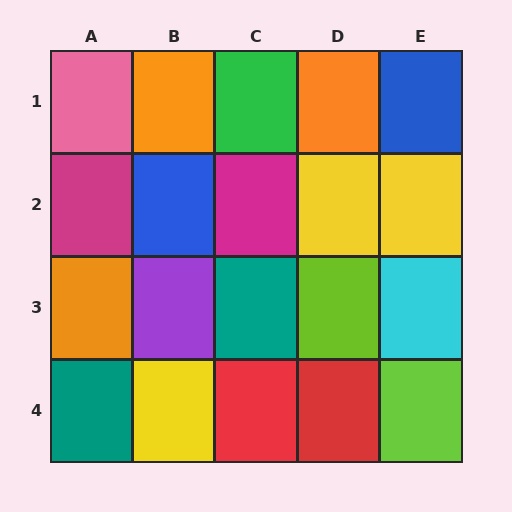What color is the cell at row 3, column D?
Lime.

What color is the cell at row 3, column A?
Orange.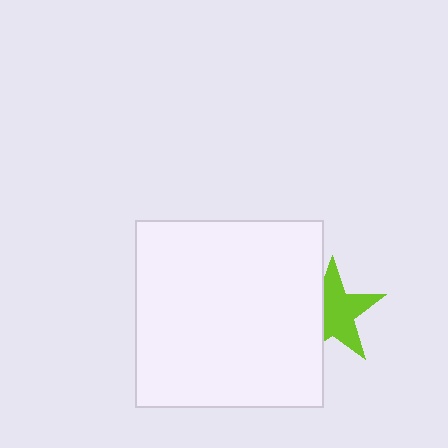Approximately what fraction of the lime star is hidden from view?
Roughly 35% of the lime star is hidden behind the white rectangle.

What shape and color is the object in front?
The object in front is a white rectangle.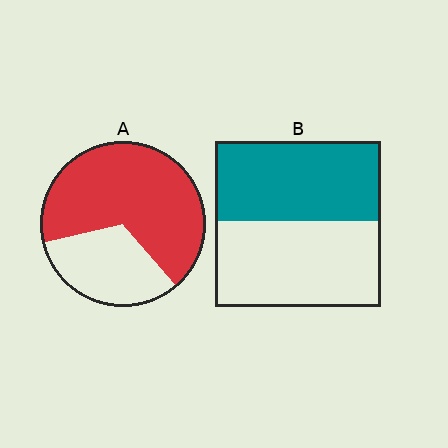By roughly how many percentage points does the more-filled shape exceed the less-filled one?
By roughly 20 percentage points (A over B).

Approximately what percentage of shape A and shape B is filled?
A is approximately 65% and B is approximately 50%.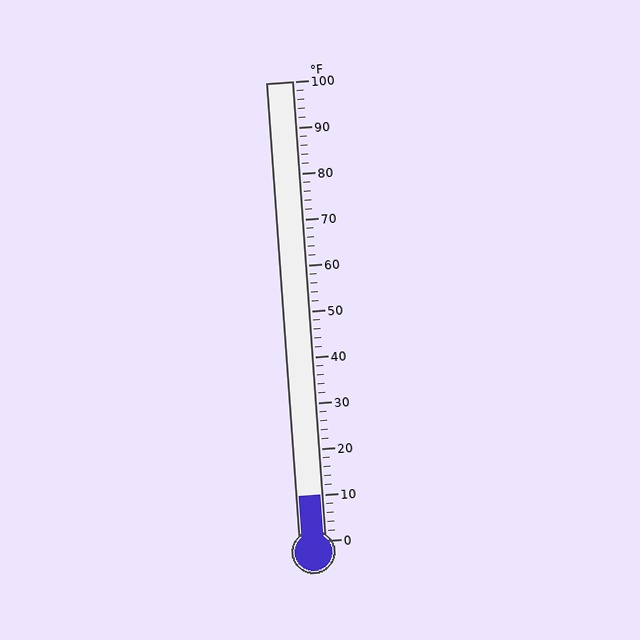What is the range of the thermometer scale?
The thermometer scale ranges from 0°F to 100°F.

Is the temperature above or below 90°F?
The temperature is below 90°F.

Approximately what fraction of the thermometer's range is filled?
The thermometer is filled to approximately 10% of its range.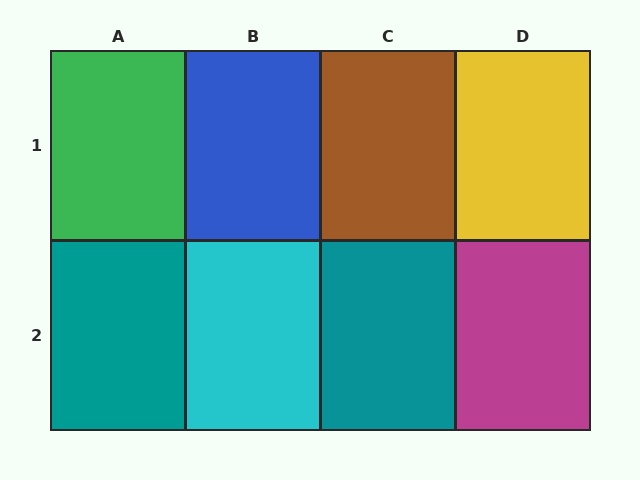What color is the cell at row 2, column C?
Teal.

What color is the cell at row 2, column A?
Teal.